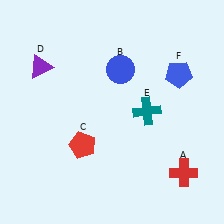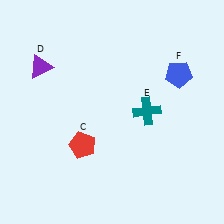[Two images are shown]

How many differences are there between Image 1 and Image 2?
There are 2 differences between the two images.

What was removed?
The blue circle (B), the red cross (A) were removed in Image 2.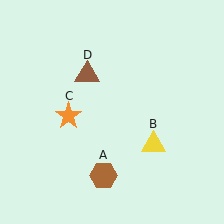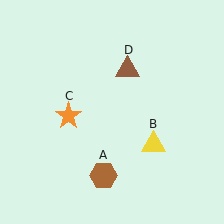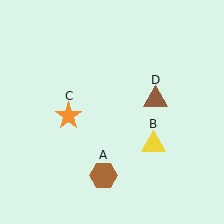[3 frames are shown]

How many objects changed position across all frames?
1 object changed position: brown triangle (object D).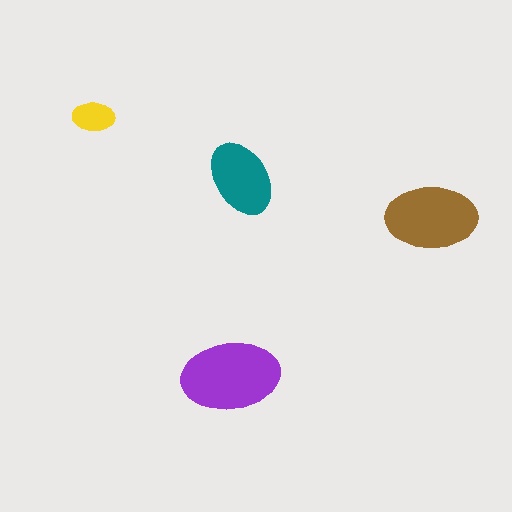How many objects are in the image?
There are 4 objects in the image.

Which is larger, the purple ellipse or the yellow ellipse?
The purple one.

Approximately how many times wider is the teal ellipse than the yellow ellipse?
About 2 times wider.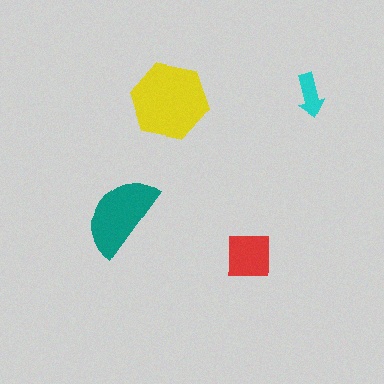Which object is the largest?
The yellow hexagon.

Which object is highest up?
The cyan arrow is topmost.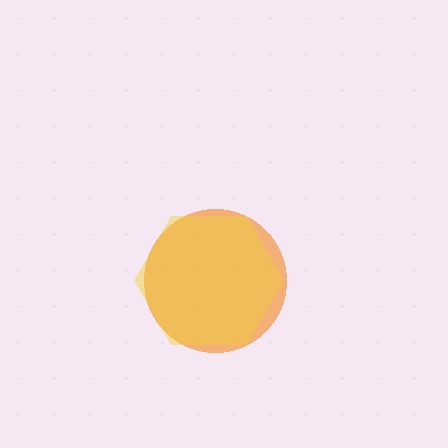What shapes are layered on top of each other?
The layered shapes are: an orange circle, a yellow hexagon.